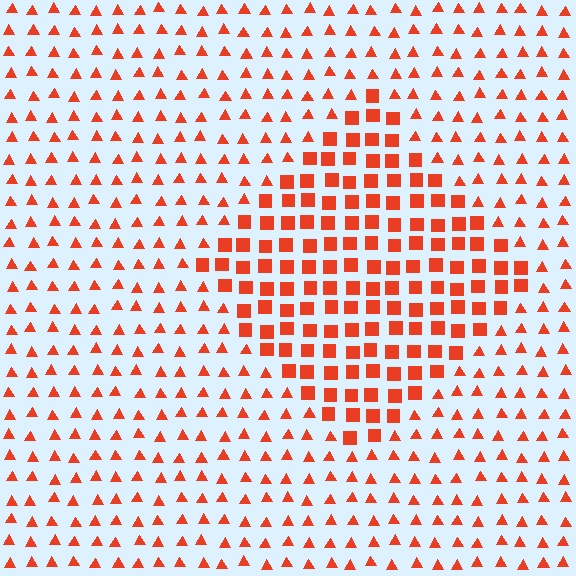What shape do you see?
I see a diamond.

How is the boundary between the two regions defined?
The boundary is defined by a change in element shape: squares inside vs. triangles outside. All elements share the same color and spacing.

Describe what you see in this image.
The image is filled with small red elements arranged in a uniform grid. A diamond-shaped region contains squares, while the surrounding area contains triangles. The boundary is defined purely by the change in element shape.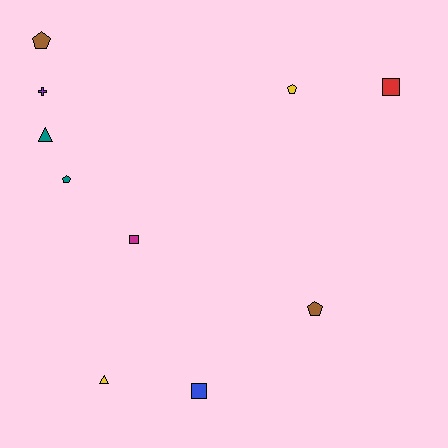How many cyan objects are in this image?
There are no cyan objects.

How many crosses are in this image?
There is 1 cross.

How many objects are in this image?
There are 10 objects.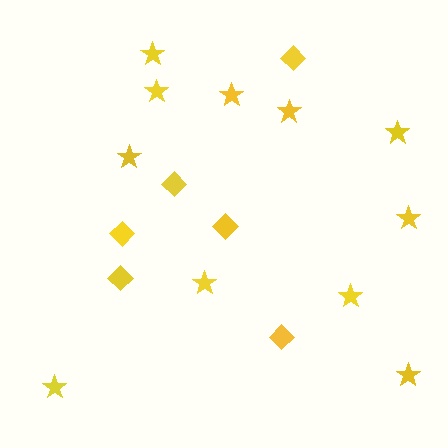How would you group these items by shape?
There are 2 groups: one group of stars (11) and one group of diamonds (6).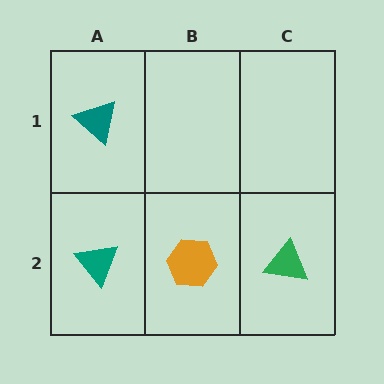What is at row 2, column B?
An orange hexagon.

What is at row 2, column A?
A teal triangle.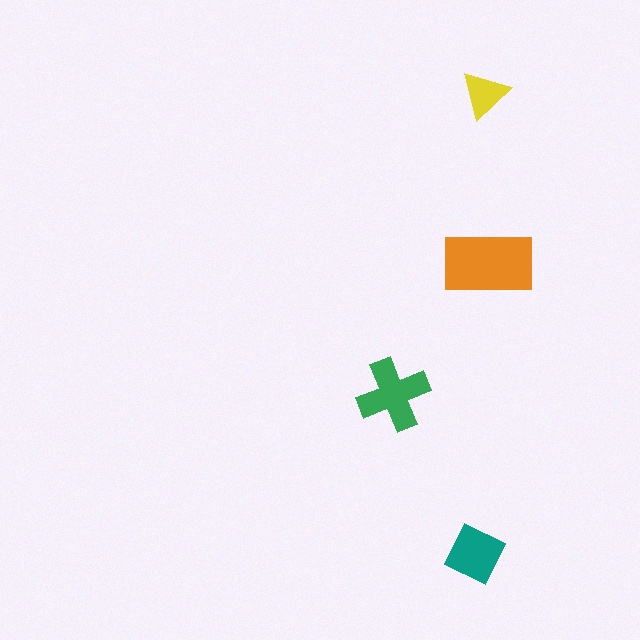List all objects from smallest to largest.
The yellow triangle, the teal diamond, the green cross, the orange rectangle.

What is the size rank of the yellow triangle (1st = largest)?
4th.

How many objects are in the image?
There are 4 objects in the image.